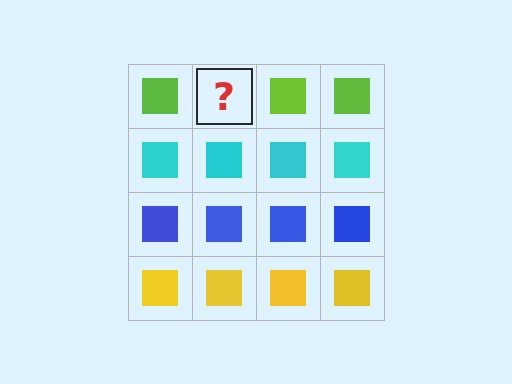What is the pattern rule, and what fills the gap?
The rule is that each row has a consistent color. The gap should be filled with a lime square.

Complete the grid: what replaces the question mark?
The question mark should be replaced with a lime square.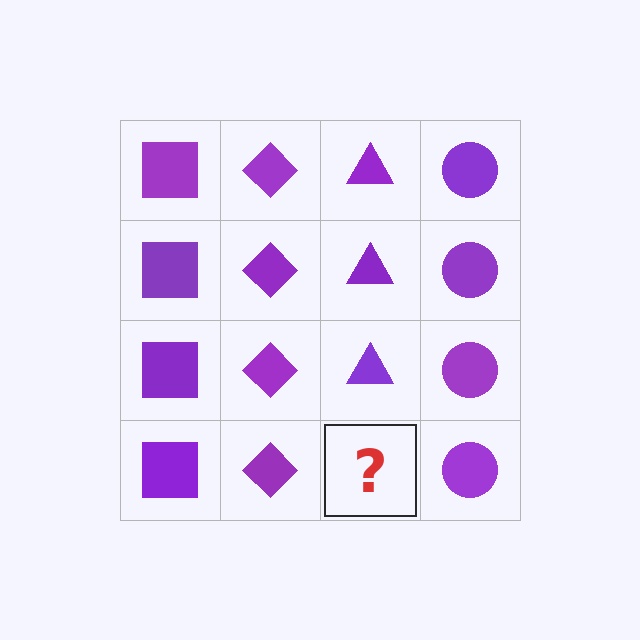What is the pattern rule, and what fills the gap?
The rule is that each column has a consistent shape. The gap should be filled with a purple triangle.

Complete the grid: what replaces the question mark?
The question mark should be replaced with a purple triangle.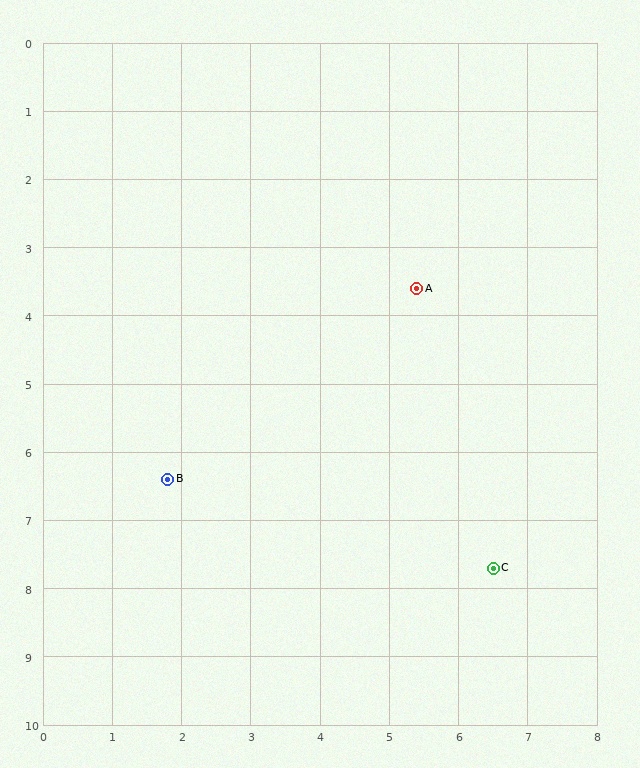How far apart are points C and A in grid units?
Points C and A are about 4.2 grid units apart.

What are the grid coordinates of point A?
Point A is at approximately (5.4, 3.6).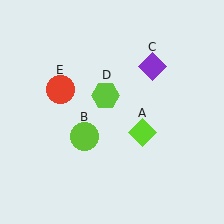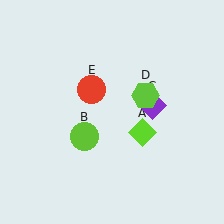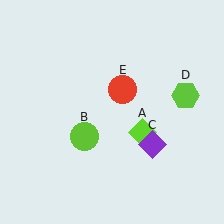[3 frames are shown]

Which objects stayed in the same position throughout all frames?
Lime diamond (object A) and lime circle (object B) remained stationary.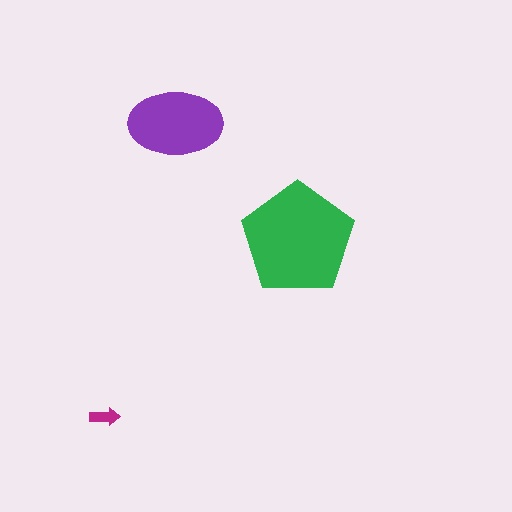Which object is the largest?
The green pentagon.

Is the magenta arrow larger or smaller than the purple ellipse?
Smaller.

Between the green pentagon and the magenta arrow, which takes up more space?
The green pentagon.